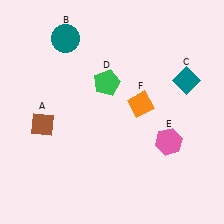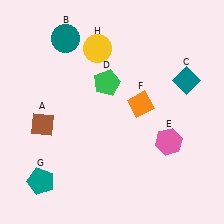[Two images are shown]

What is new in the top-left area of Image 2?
A yellow circle (H) was added in the top-left area of Image 2.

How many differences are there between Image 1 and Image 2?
There are 2 differences between the two images.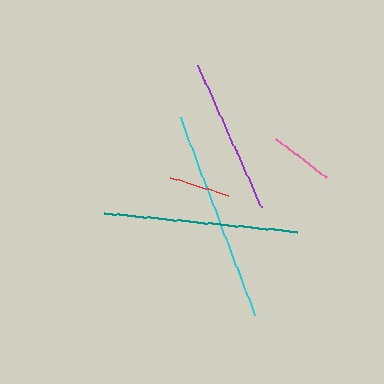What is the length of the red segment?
The red segment is approximately 62 pixels long.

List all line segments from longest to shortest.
From longest to shortest: cyan, teal, purple, pink, red.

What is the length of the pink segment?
The pink segment is approximately 63 pixels long.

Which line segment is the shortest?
The red line is the shortest at approximately 62 pixels.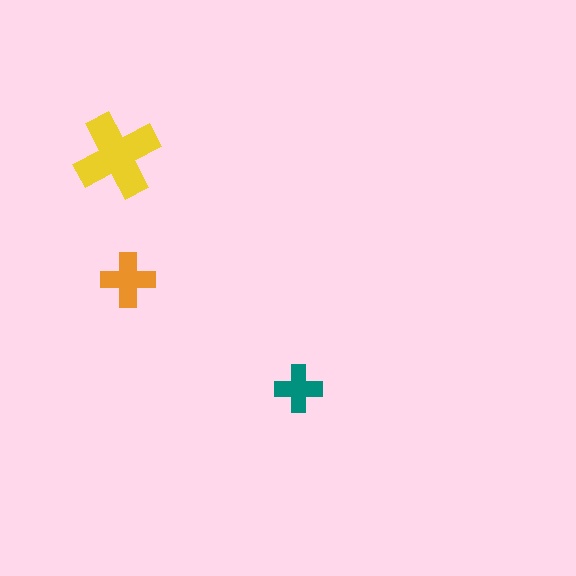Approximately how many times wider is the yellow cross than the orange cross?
About 1.5 times wider.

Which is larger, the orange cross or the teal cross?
The orange one.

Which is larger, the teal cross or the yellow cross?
The yellow one.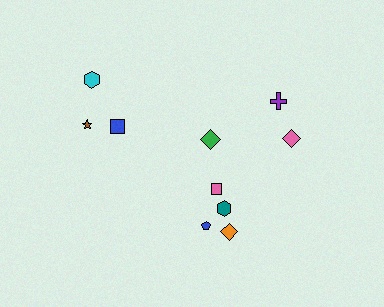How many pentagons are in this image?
There is 1 pentagon.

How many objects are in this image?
There are 10 objects.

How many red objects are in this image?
There are no red objects.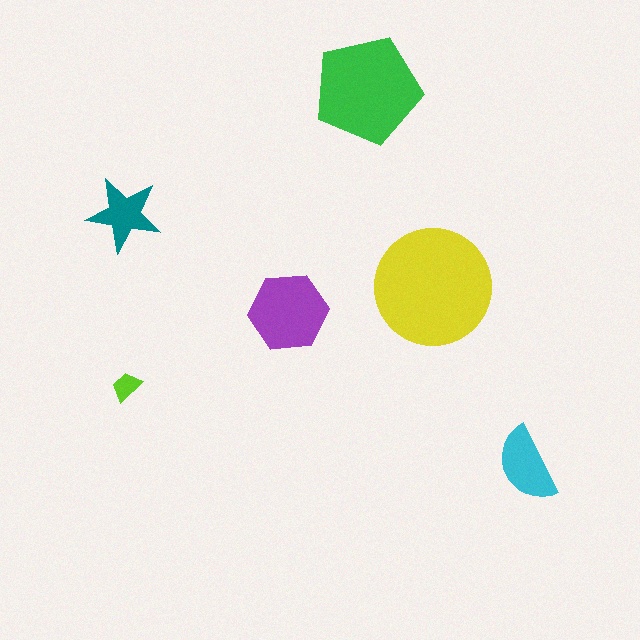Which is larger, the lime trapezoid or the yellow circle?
The yellow circle.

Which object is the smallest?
The lime trapezoid.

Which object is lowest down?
The cyan semicircle is bottommost.